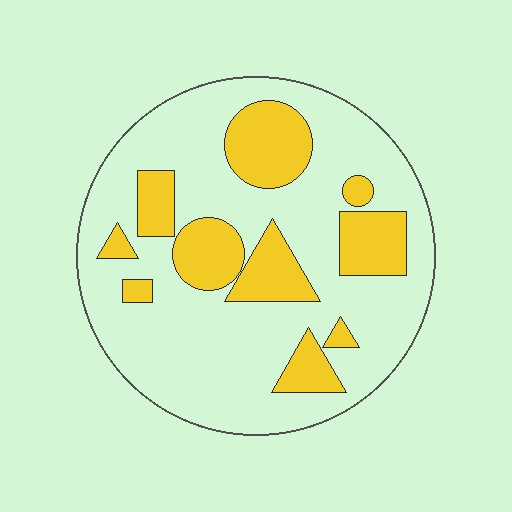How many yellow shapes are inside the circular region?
10.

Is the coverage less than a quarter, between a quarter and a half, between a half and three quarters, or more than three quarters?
Between a quarter and a half.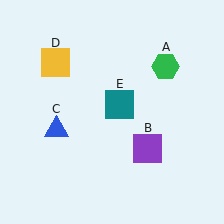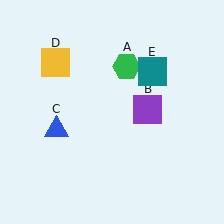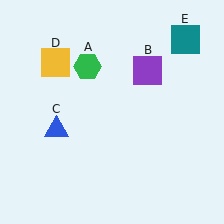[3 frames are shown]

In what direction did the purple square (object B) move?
The purple square (object B) moved up.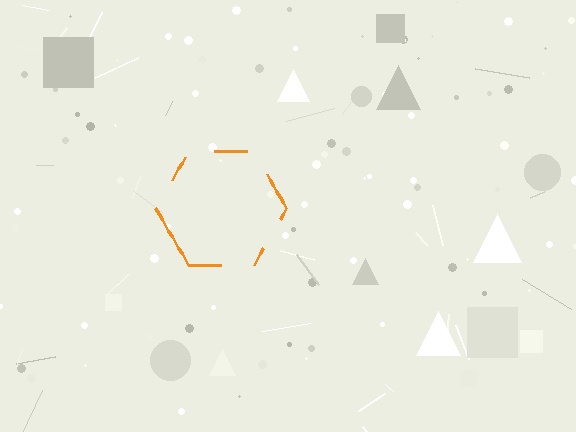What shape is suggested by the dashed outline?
The dashed outline suggests a hexagon.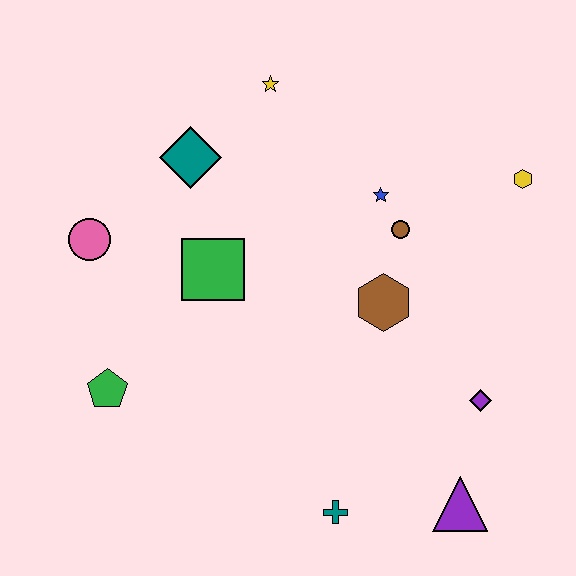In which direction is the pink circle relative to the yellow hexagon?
The pink circle is to the left of the yellow hexagon.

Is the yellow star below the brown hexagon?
No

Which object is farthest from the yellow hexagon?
The green pentagon is farthest from the yellow hexagon.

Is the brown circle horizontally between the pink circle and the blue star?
No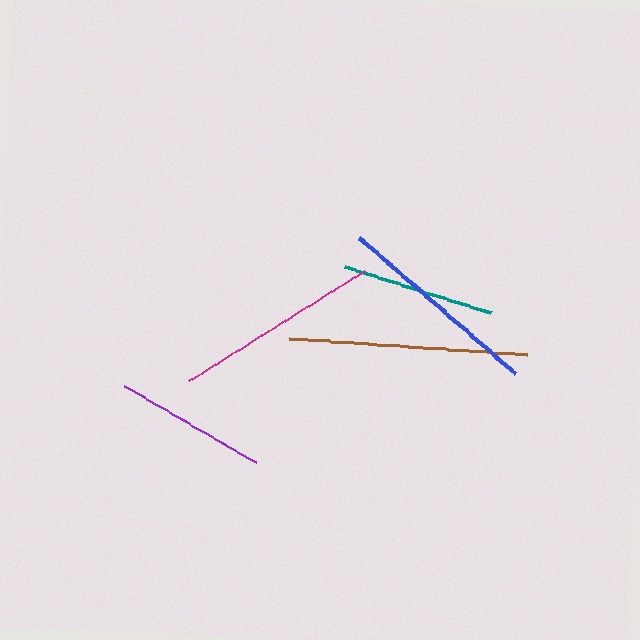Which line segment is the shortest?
The purple line is the shortest at approximately 152 pixels.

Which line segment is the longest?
The brown line is the longest at approximately 238 pixels.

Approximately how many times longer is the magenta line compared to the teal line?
The magenta line is approximately 1.4 times the length of the teal line.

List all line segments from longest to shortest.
From longest to shortest: brown, blue, magenta, teal, purple.